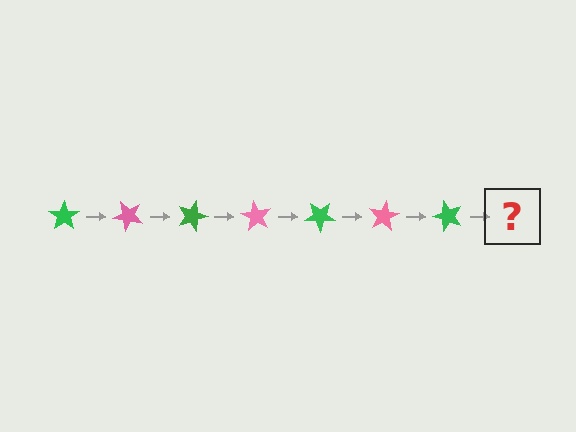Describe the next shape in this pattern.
It should be a pink star, rotated 315 degrees from the start.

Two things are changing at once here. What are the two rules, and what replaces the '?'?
The two rules are that it rotates 45 degrees each step and the color cycles through green and pink. The '?' should be a pink star, rotated 315 degrees from the start.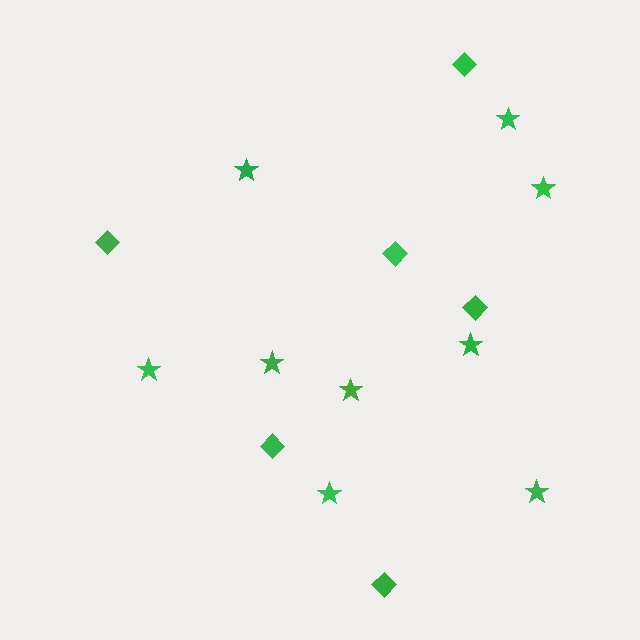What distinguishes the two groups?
There are 2 groups: one group of stars (9) and one group of diamonds (6).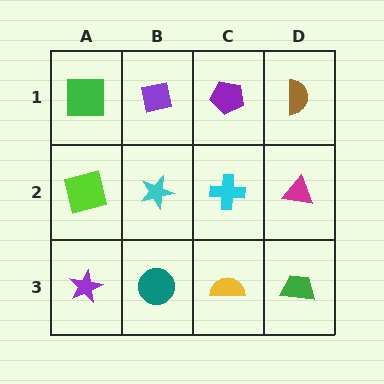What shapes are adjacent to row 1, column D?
A magenta triangle (row 2, column D), a purple pentagon (row 1, column C).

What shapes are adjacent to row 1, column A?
A lime square (row 2, column A), a purple square (row 1, column B).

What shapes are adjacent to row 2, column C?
A purple pentagon (row 1, column C), a yellow semicircle (row 3, column C), a cyan star (row 2, column B), a magenta triangle (row 2, column D).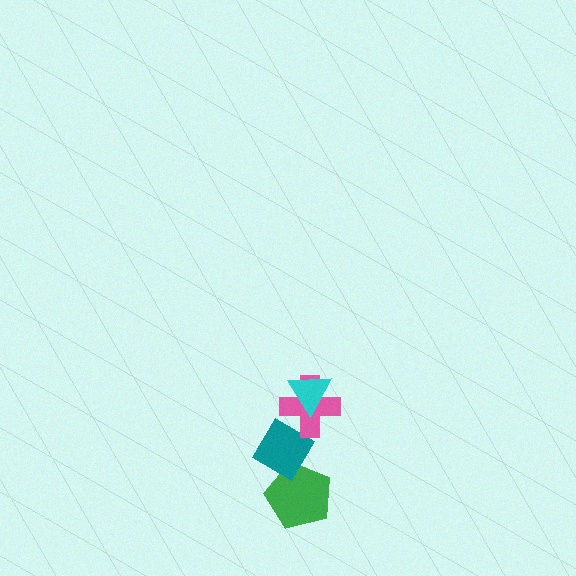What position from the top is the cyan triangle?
The cyan triangle is 1st from the top.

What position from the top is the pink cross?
The pink cross is 2nd from the top.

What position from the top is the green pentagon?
The green pentagon is 4th from the top.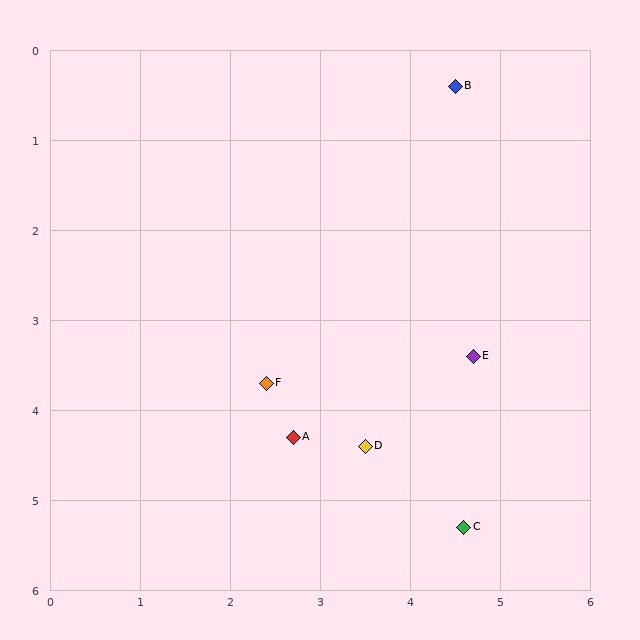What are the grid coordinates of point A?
Point A is at approximately (2.7, 4.3).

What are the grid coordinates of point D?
Point D is at approximately (3.5, 4.4).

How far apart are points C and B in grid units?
Points C and B are about 4.9 grid units apart.